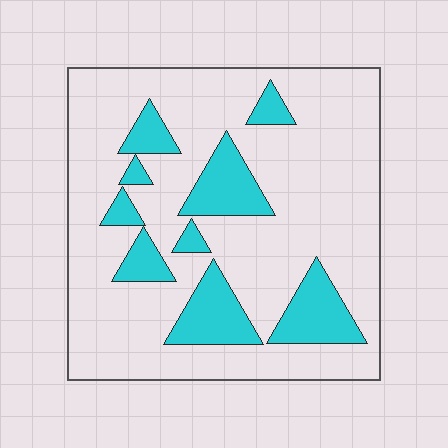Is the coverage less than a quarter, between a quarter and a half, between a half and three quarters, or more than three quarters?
Less than a quarter.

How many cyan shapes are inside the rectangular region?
9.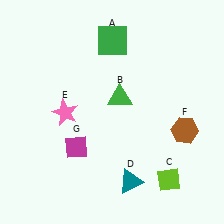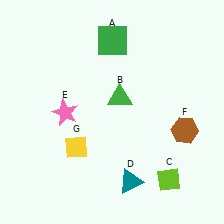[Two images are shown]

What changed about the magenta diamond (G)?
In Image 1, G is magenta. In Image 2, it changed to yellow.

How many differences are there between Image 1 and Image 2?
There is 1 difference between the two images.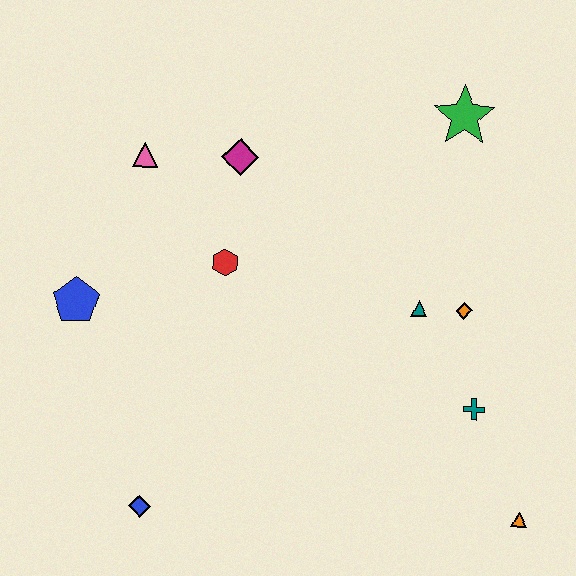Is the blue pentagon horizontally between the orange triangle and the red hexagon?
No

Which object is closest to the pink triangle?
The magenta diamond is closest to the pink triangle.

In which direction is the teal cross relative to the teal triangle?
The teal cross is below the teal triangle.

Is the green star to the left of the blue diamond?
No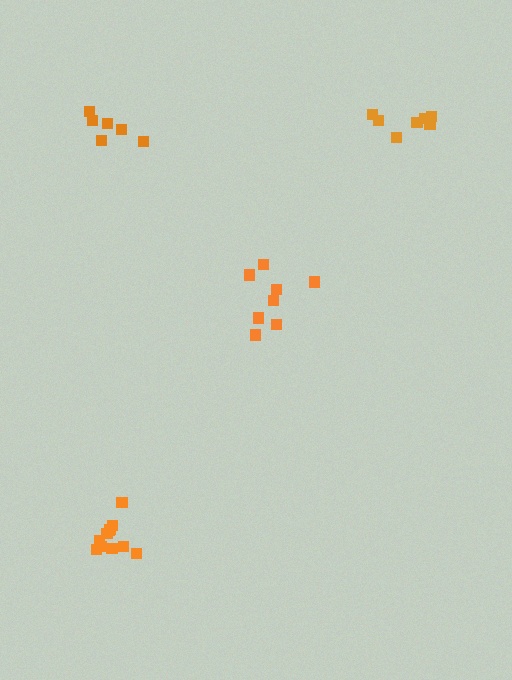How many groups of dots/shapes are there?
There are 4 groups.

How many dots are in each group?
Group 1: 6 dots, Group 2: 11 dots, Group 3: 8 dots, Group 4: 7 dots (32 total).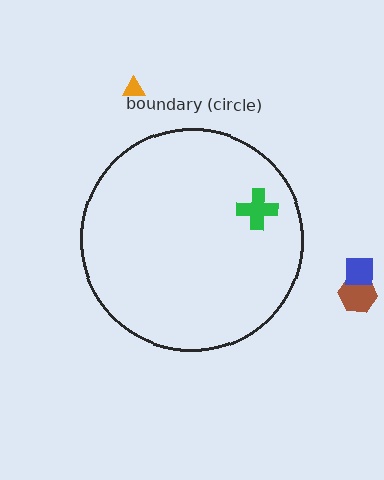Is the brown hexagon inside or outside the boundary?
Outside.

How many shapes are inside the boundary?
1 inside, 3 outside.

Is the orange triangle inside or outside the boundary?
Outside.